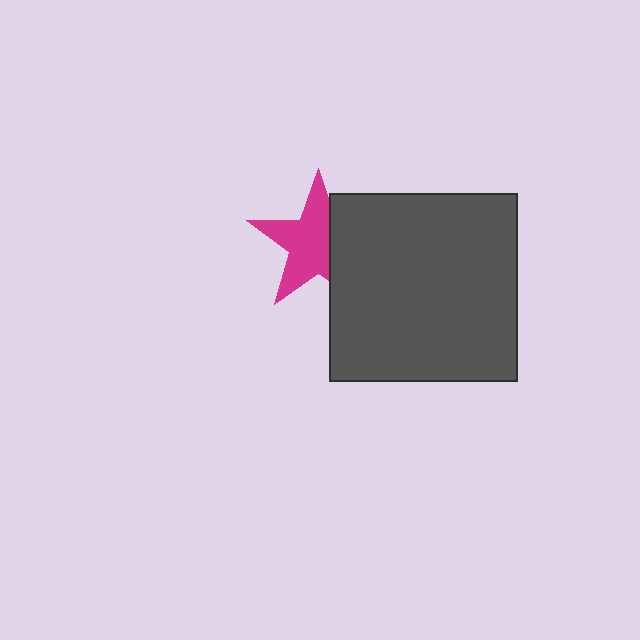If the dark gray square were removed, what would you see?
You would see the complete magenta star.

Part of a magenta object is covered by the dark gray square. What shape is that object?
It is a star.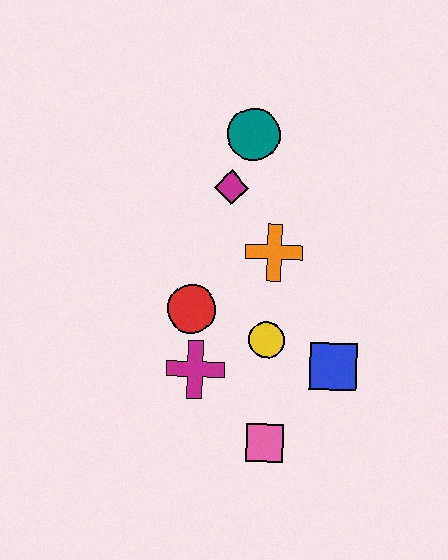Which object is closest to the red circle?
The magenta cross is closest to the red circle.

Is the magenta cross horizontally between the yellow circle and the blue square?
No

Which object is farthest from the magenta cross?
The teal circle is farthest from the magenta cross.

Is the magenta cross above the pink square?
Yes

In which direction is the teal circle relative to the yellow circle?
The teal circle is above the yellow circle.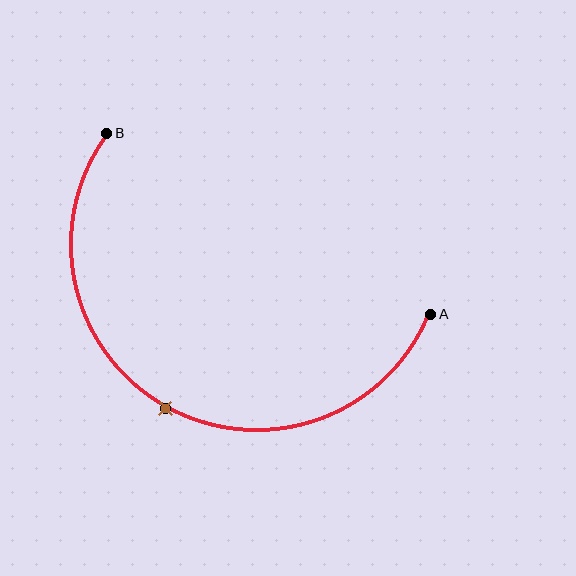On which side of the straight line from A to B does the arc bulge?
The arc bulges below the straight line connecting A and B.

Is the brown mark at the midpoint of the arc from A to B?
Yes. The brown mark lies on the arc at equal arc-length from both A and B — it is the arc midpoint.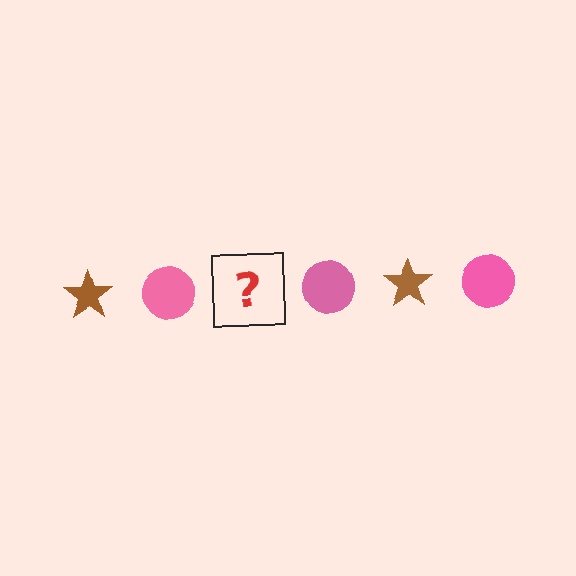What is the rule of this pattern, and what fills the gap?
The rule is that the pattern alternates between brown star and pink circle. The gap should be filled with a brown star.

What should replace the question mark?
The question mark should be replaced with a brown star.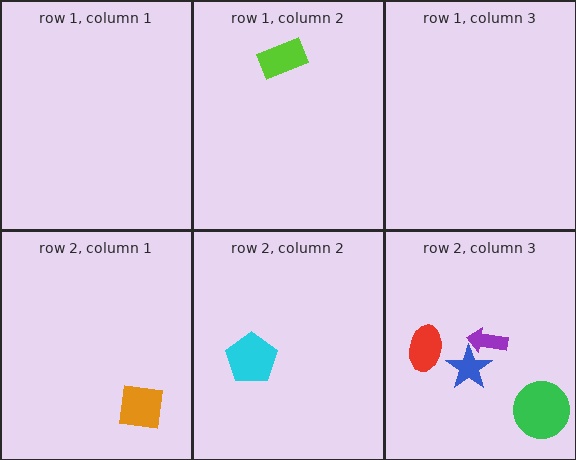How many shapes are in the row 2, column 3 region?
4.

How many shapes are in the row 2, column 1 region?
1.